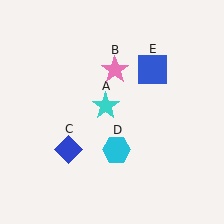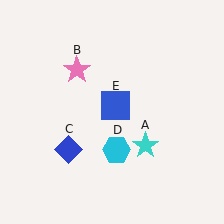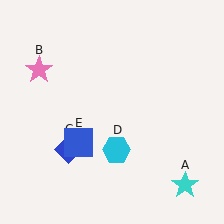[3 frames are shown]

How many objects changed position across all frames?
3 objects changed position: cyan star (object A), pink star (object B), blue square (object E).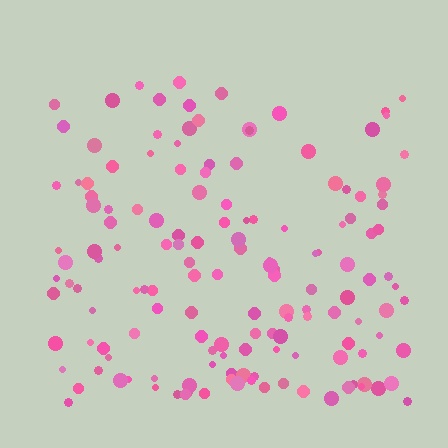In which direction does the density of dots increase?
From top to bottom, with the bottom side densest.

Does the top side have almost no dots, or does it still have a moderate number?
Still a moderate number, just noticeably fewer than the bottom.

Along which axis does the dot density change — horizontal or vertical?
Vertical.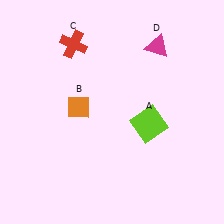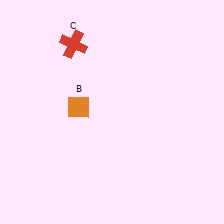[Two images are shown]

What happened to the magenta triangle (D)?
The magenta triangle (D) was removed in Image 2. It was in the top-right area of Image 1.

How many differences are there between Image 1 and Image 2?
There are 2 differences between the two images.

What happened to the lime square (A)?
The lime square (A) was removed in Image 2. It was in the bottom-right area of Image 1.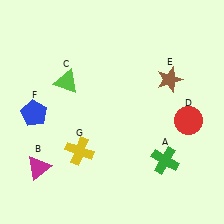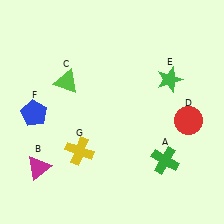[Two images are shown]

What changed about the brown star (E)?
In Image 1, E is brown. In Image 2, it changed to green.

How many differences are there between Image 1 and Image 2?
There is 1 difference between the two images.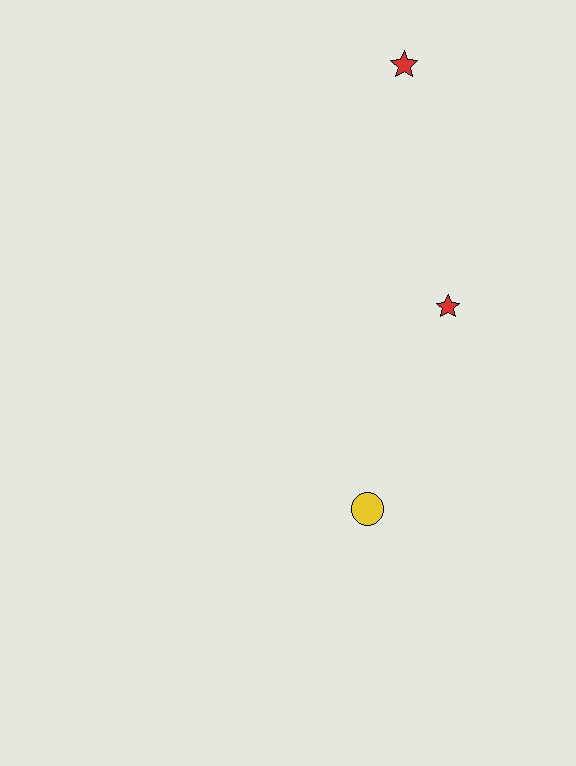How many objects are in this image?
There are 3 objects.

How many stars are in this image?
There are 2 stars.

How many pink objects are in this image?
There are no pink objects.